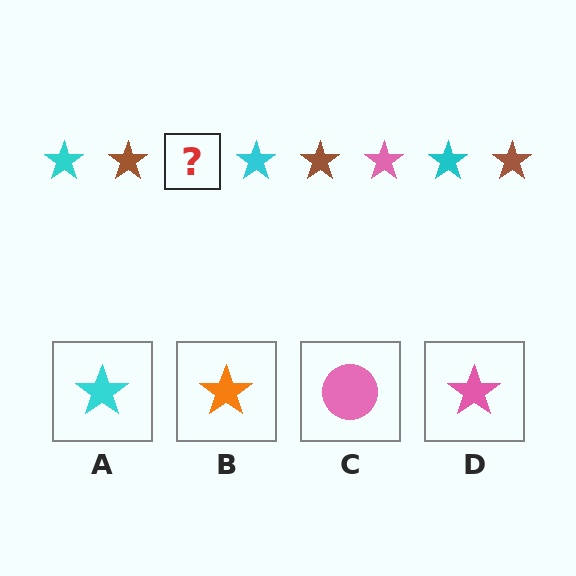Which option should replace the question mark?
Option D.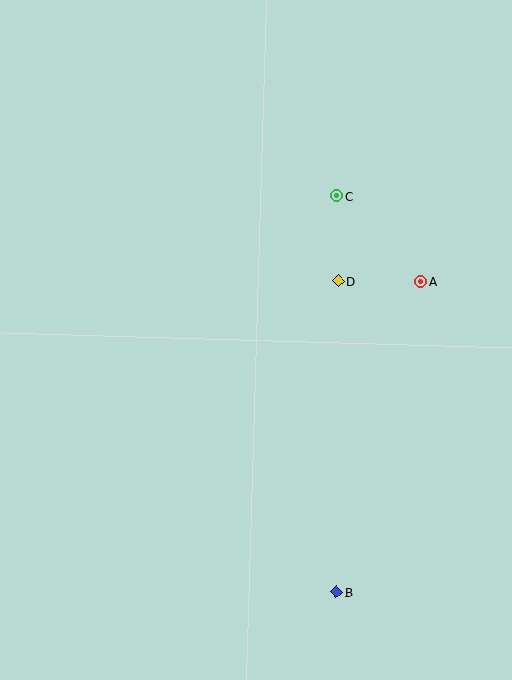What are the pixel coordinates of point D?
Point D is at (338, 281).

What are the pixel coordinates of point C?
Point C is at (337, 196).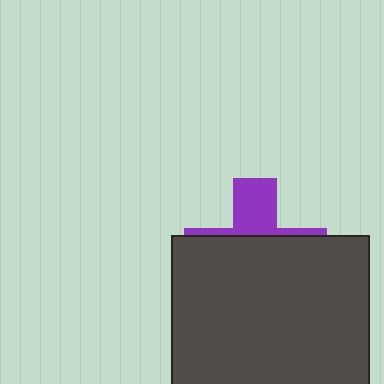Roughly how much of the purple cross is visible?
A small part of it is visible (roughly 31%).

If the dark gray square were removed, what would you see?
You would see the complete purple cross.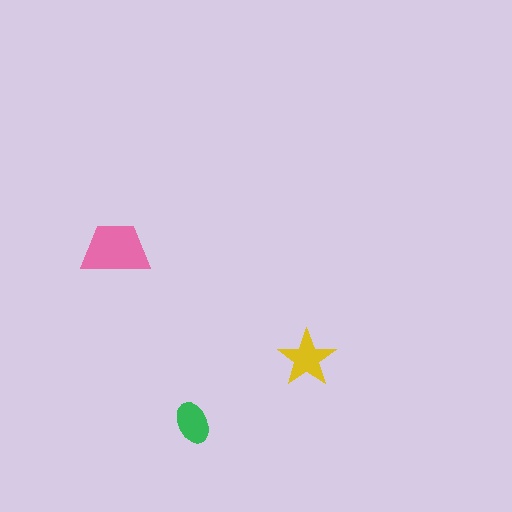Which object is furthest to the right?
The yellow star is rightmost.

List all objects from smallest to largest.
The green ellipse, the yellow star, the pink trapezoid.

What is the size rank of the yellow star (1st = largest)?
2nd.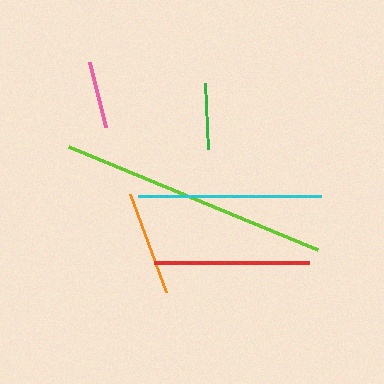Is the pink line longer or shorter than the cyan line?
The cyan line is longer than the pink line.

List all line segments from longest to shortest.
From longest to shortest: lime, cyan, red, orange, pink, green.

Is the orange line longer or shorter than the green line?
The orange line is longer than the green line.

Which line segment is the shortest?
The green line is the shortest at approximately 67 pixels.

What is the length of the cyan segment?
The cyan segment is approximately 183 pixels long.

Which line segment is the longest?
The lime line is the longest at approximately 270 pixels.